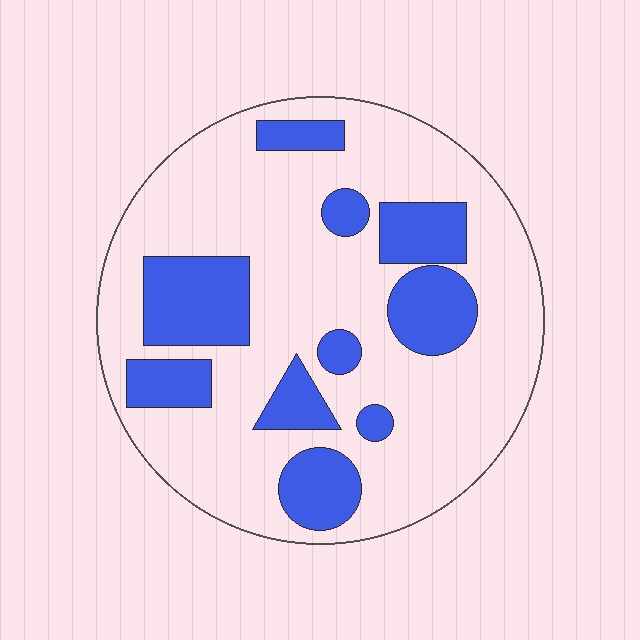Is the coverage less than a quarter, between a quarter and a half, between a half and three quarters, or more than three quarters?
Between a quarter and a half.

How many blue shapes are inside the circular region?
10.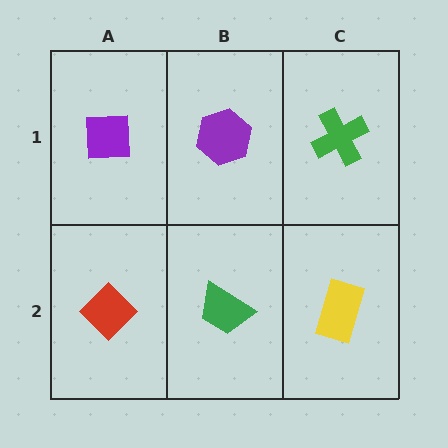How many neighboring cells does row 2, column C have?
2.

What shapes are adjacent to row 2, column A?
A purple square (row 1, column A), a green trapezoid (row 2, column B).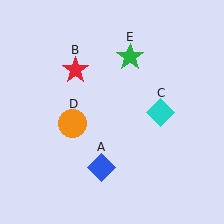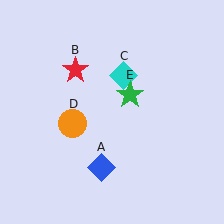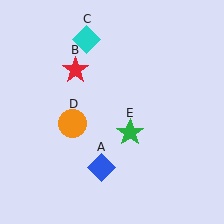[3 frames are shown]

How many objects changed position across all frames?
2 objects changed position: cyan diamond (object C), green star (object E).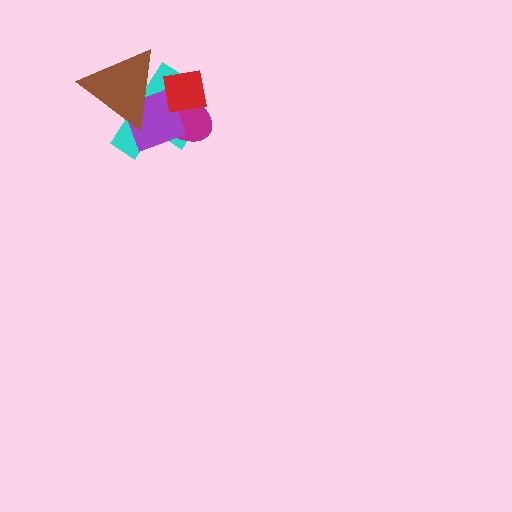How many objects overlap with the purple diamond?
4 objects overlap with the purple diamond.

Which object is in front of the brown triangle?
The red square is in front of the brown triangle.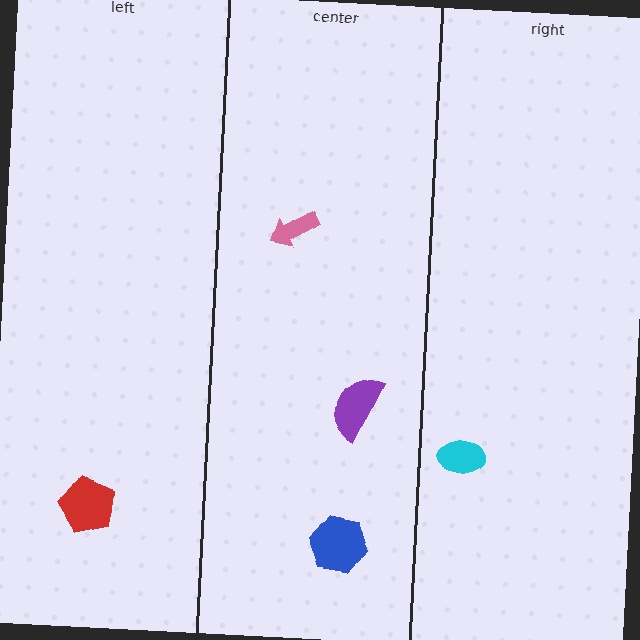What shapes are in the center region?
The pink arrow, the blue hexagon, the purple semicircle.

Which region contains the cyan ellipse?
The right region.